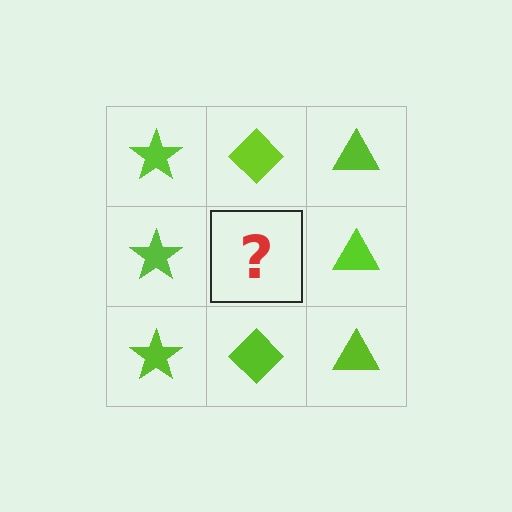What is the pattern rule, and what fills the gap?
The rule is that each column has a consistent shape. The gap should be filled with a lime diamond.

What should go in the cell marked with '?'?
The missing cell should contain a lime diamond.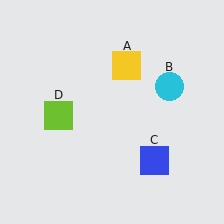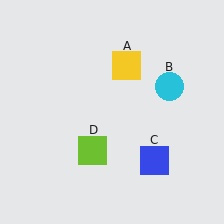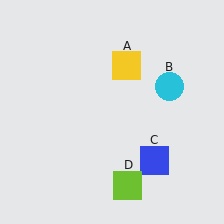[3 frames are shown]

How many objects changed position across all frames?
1 object changed position: lime square (object D).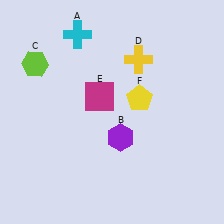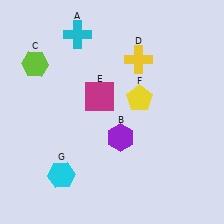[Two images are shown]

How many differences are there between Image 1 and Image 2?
There is 1 difference between the two images.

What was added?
A cyan hexagon (G) was added in Image 2.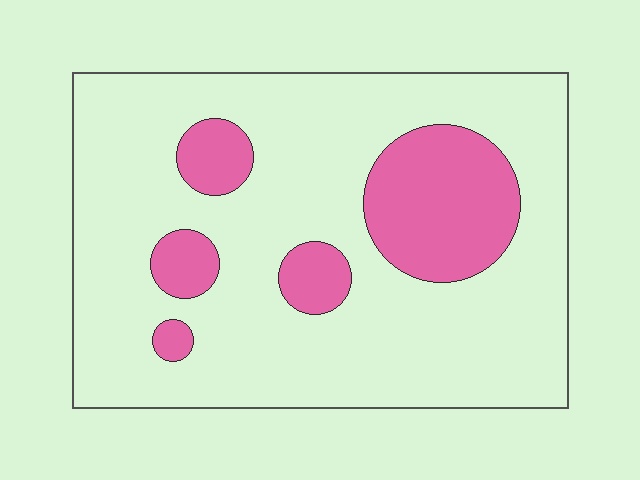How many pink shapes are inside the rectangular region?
5.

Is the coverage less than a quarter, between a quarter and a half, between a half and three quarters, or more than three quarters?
Less than a quarter.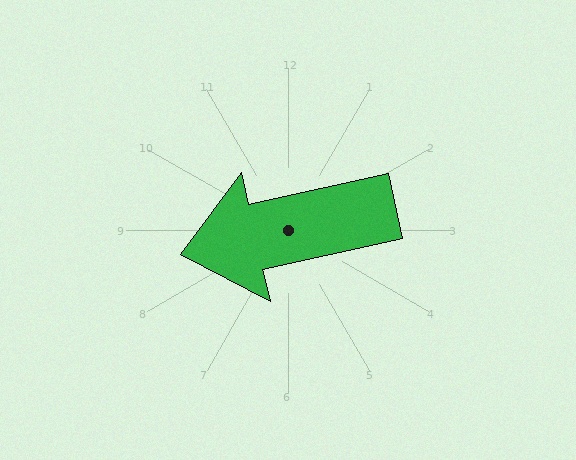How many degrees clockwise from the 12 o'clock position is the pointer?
Approximately 257 degrees.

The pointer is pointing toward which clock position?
Roughly 9 o'clock.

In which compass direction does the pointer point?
West.